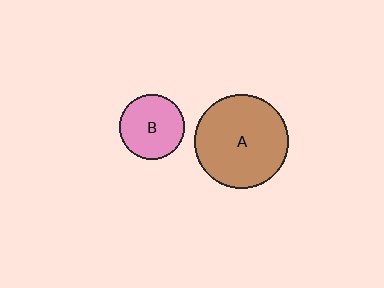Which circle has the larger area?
Circle A (brown).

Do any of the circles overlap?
No, none of the circles overlap.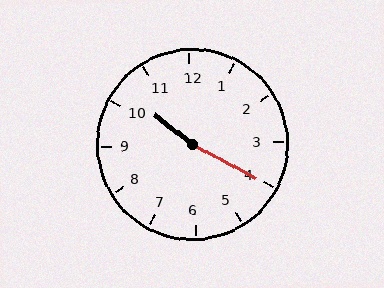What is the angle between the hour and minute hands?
Approximately 170 degrees.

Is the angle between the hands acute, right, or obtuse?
It is obtuse.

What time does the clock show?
10:20.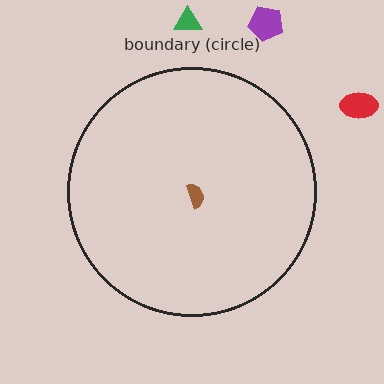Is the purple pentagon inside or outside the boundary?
Outside.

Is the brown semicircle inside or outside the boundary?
Inside.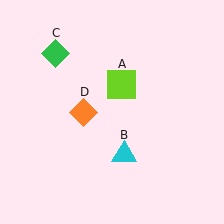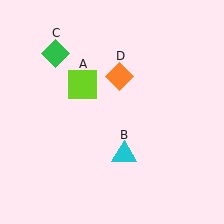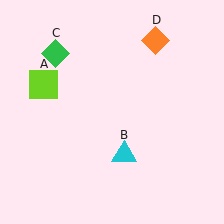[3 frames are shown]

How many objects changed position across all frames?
2 objects changed position: lime square (object A), orange diamond (object D).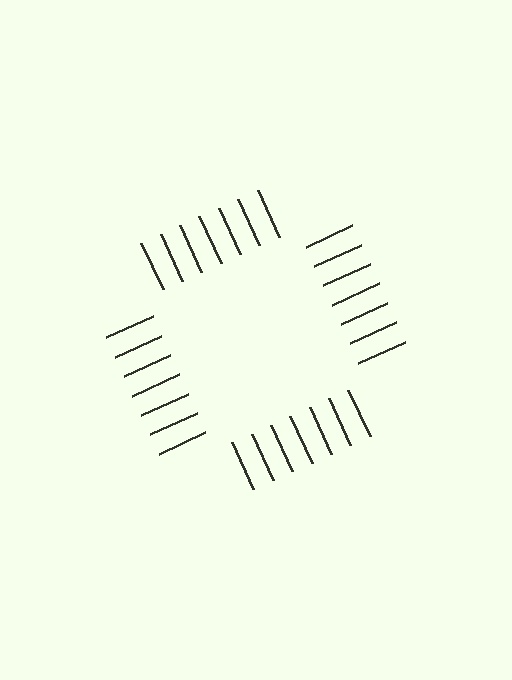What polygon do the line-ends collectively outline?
An illusory square — the line segments terminate on its edges but no continuous stroke is drawn.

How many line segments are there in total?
28 — 7 along each of the 4 edges.